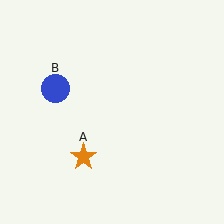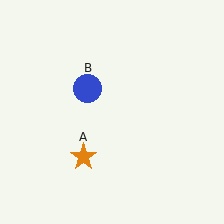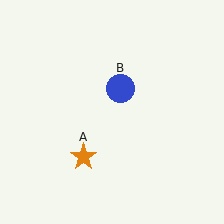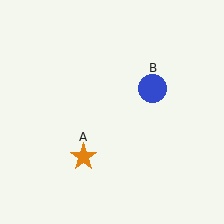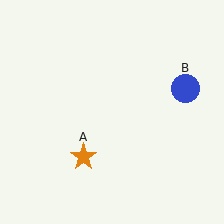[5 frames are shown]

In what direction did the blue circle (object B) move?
The blue circle (object B) moved right.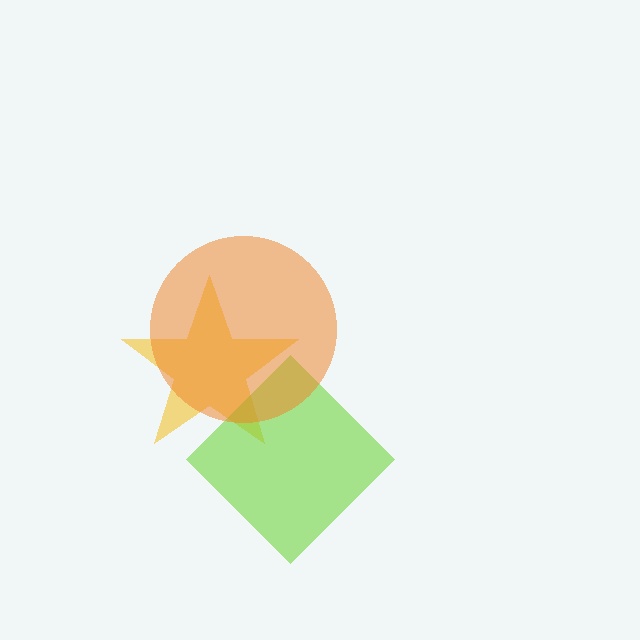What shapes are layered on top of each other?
The layered shapes are: a yellow star, a lime diamond, an orange circle.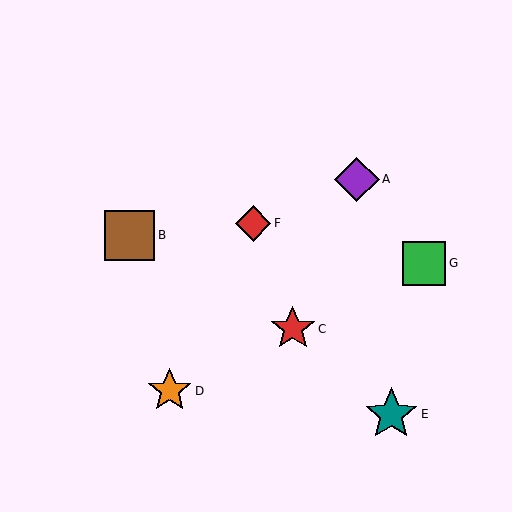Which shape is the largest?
The teal star (labeled E) is the largest.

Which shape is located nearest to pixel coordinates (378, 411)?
The teal star (labeled E) at (391, 414) is nearest to that location.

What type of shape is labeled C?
Shape C is a red star.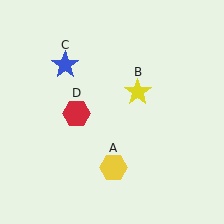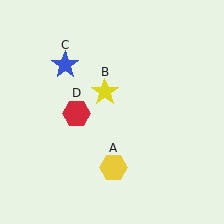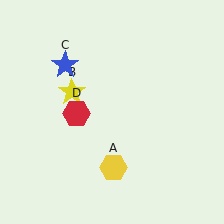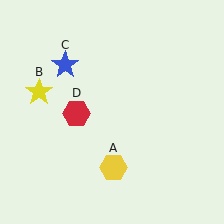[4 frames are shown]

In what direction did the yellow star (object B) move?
The yellow star (object B) moved left.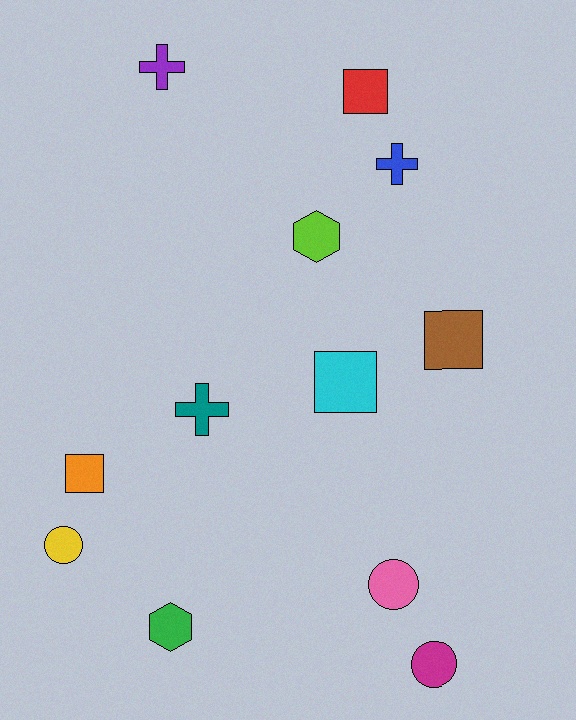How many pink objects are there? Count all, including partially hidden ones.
There is 1 pink object.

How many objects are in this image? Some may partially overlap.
There are 12 objects.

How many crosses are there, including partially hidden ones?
There are 3 crosses.